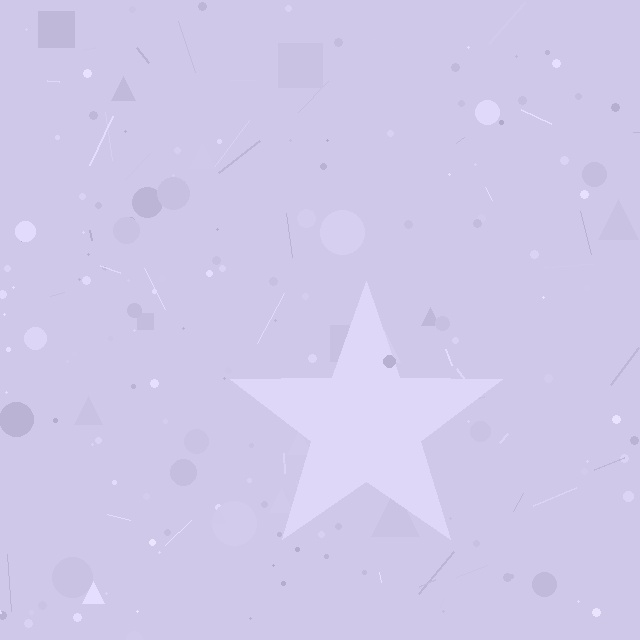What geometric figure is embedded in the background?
A star is embedded in the background.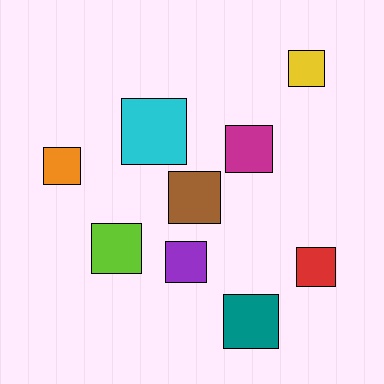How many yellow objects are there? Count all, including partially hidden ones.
There is 1 yellow object.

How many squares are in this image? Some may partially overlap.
There are 9 squares.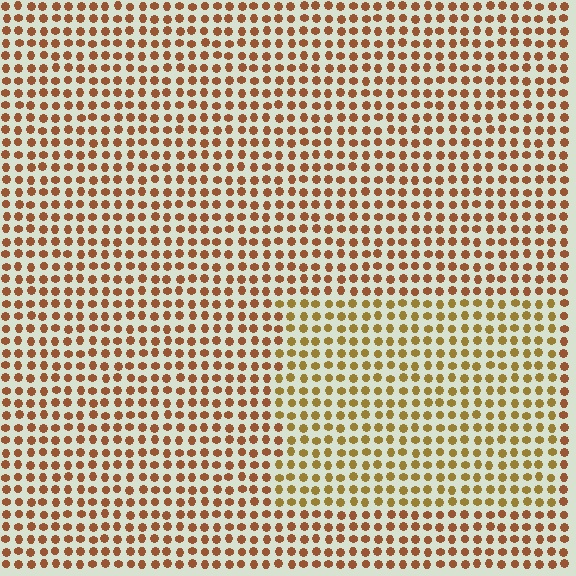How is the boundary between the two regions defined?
The boundary is defined purely by a slight shift in hue (about 26 degrees). Spacing, size, and orientation are identical on both sides.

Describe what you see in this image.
The image is filled with small brown elements in a uniform arrangement. A rectangle-shaped region is visible where the elements are tinted to a slightly different hue, forming a subtle color boundary.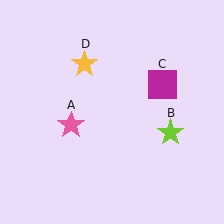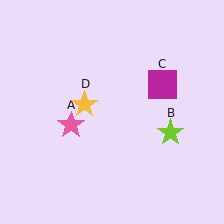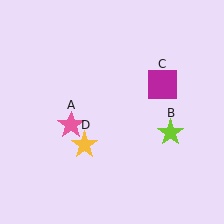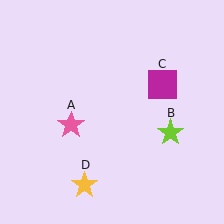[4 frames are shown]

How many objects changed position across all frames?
1 object changed position: yellow star (object D).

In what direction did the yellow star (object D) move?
The yellow star (object D) moved down.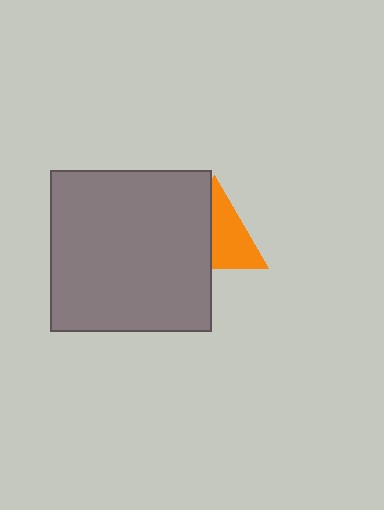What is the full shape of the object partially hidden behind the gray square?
The partially hidden object is an orange triangle.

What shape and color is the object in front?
The object in front is a gray square.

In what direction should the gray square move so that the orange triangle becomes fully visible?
The gray square should move left. That is the shortest direction to clear the overlap and leave the orange triangle fully visible.